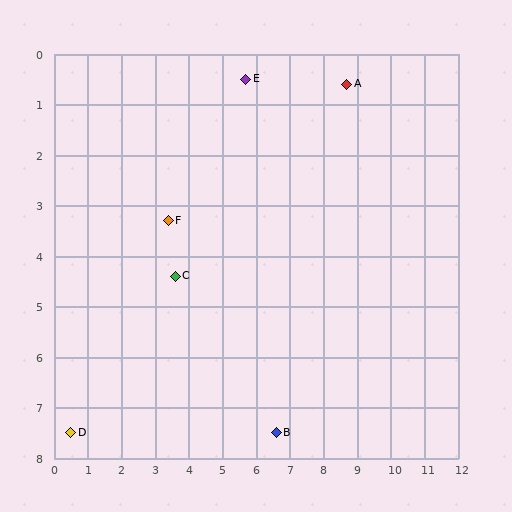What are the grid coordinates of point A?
Point A is at approximately (8.7, 0.6).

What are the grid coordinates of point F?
Point F is at approximately (3.4, 3.3).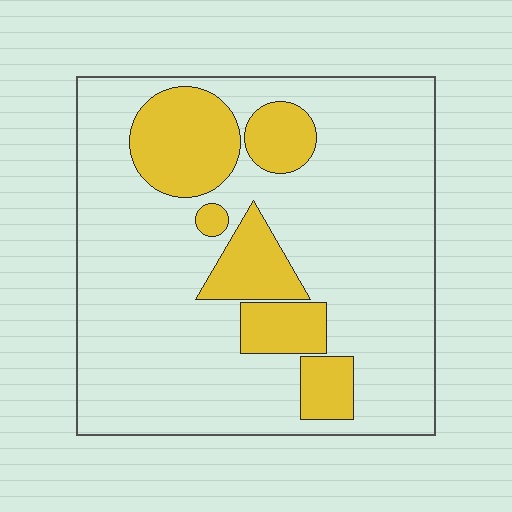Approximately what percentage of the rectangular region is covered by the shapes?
Approximately 20%.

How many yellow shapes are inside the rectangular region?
6.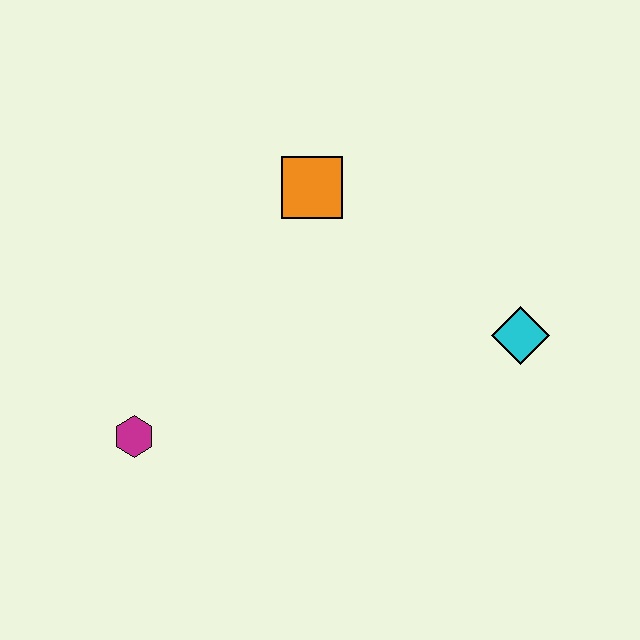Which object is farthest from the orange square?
The magenta hexagon is farthest from the orange square.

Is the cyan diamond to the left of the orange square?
No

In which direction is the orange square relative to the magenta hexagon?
The orange square is above the magenta hexagon.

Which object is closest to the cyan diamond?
The orange square is closest to the cyan diamond.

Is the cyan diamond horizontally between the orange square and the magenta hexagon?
No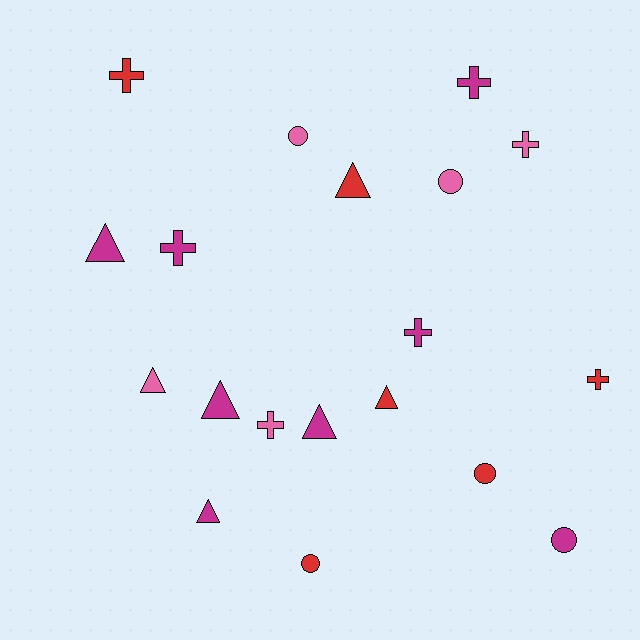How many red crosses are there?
There are 2 red crosses.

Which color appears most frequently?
Magenta, with 8 objects.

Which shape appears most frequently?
Cross, with 7 objects.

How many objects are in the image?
There are 19 objects.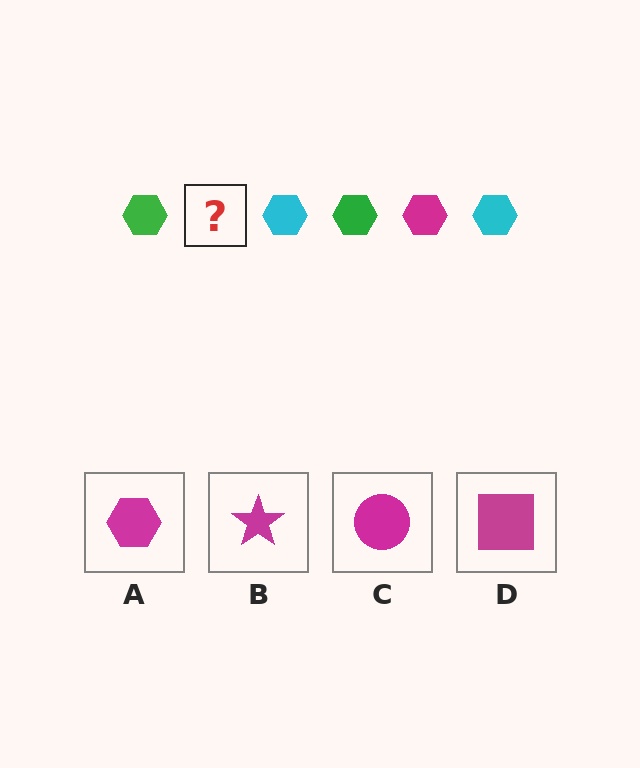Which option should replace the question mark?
Option A.